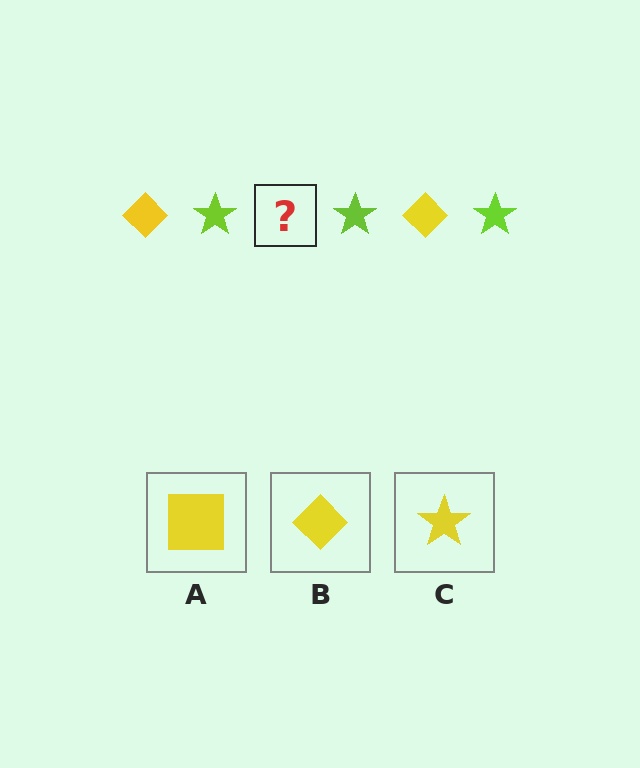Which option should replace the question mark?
Option B.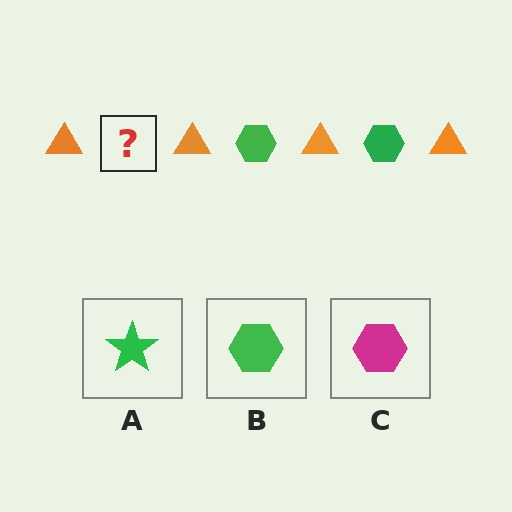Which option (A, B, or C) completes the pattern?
B.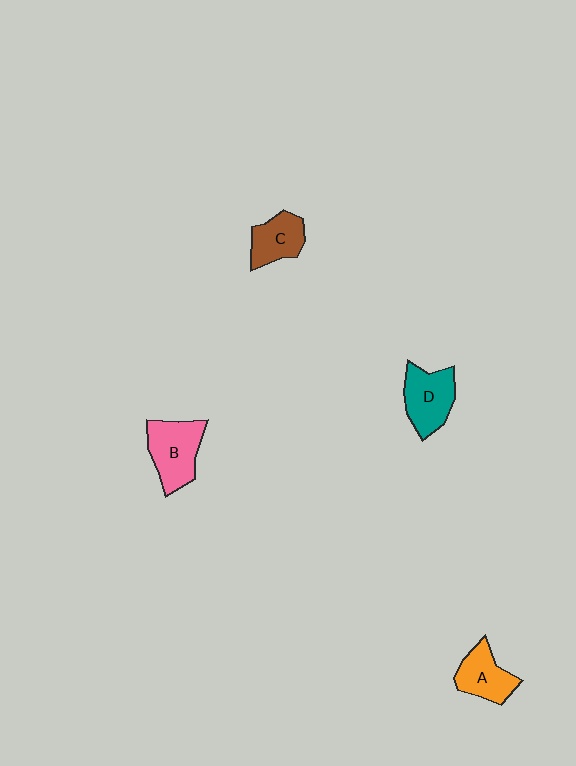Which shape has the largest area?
Shape B (pink).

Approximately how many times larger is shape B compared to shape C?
Approximately 1.4 times.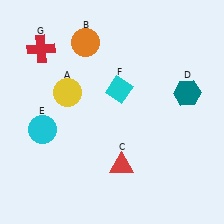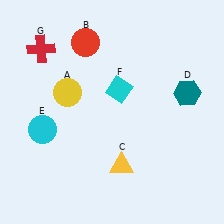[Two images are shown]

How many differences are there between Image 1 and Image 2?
There are 2 differences between the two images.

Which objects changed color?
B changed from orange to red. C changed from red to yellow.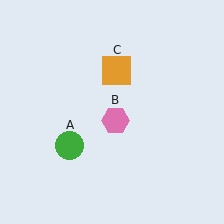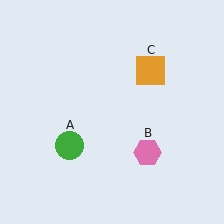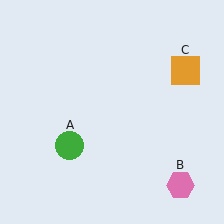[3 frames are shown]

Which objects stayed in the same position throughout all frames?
Green circle (object A) remained stationary.